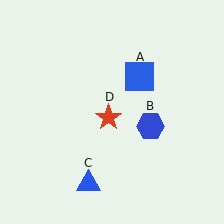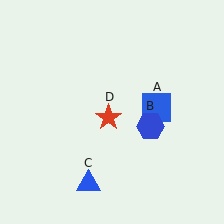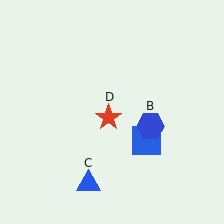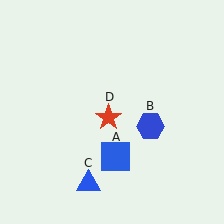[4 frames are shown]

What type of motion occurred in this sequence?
The blue square (object A) rotated clockwise around the center of the scene.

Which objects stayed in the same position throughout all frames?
Blue hexagon (object B) and blue triangle (object C) and red star (object D) remained stationary.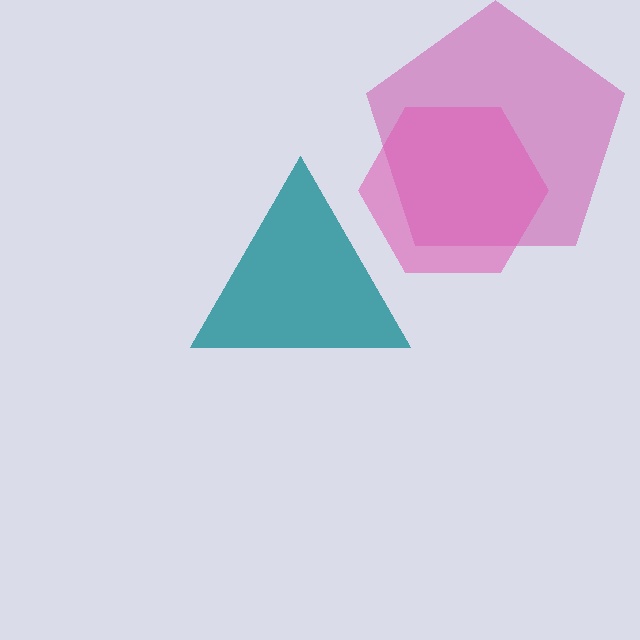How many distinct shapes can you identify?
There are 3 distinct shapes: a magenta pentagon, a pink hexagon, a teal triangle.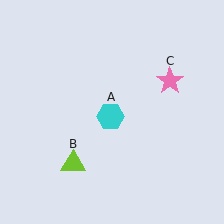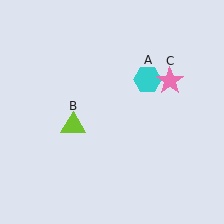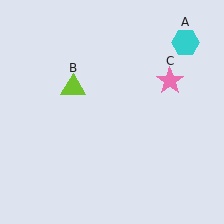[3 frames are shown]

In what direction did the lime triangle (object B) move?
The lime triangle (object B) moved up.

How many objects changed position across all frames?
2 objects changed position: cyan hexagon (object A), lime triangle (object B).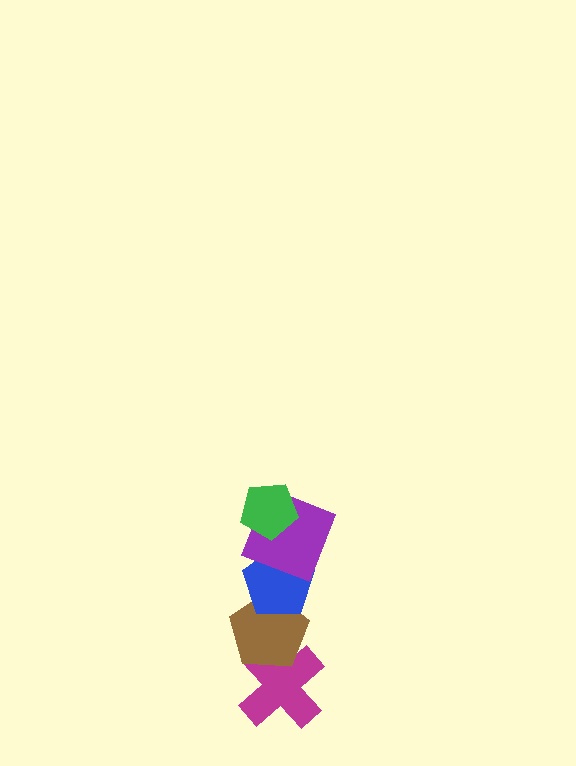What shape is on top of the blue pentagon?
The purple square is on top of the blue pentagon.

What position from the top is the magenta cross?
The magenta cross is 5th from the top.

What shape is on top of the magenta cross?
The brown pentagon is on top of the magenta cross.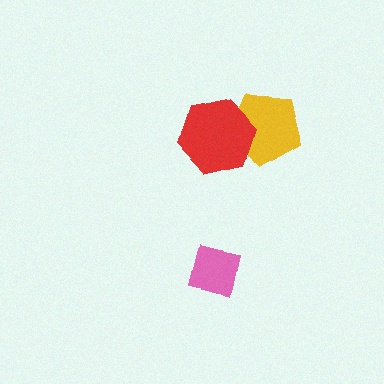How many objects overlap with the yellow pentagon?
1 object overlaps with the yellow pentagon.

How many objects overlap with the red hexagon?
1 object overlaps with the red hexagon.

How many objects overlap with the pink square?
0 objects overlap with the pink square.